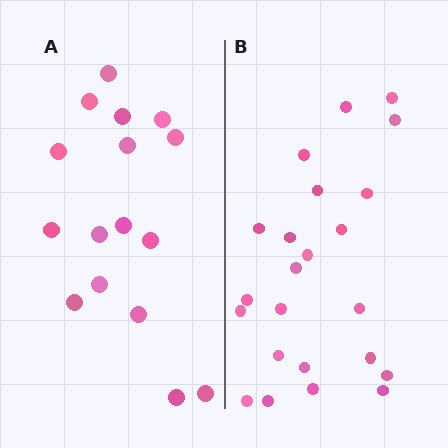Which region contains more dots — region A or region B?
Region B (the right region) has more dots.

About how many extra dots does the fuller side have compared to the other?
Region B has roughly 8 or so more dots than region A.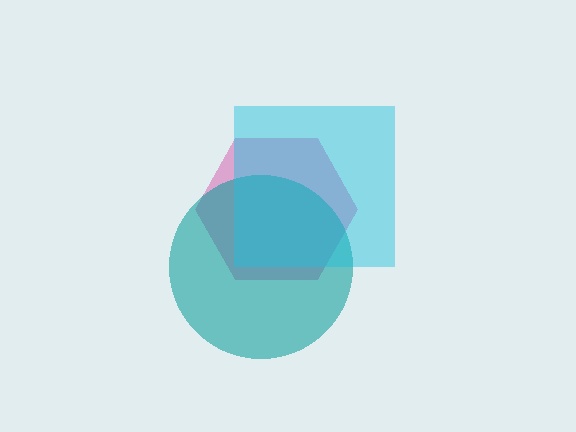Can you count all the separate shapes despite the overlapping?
Yes, there are 3 separate shapes.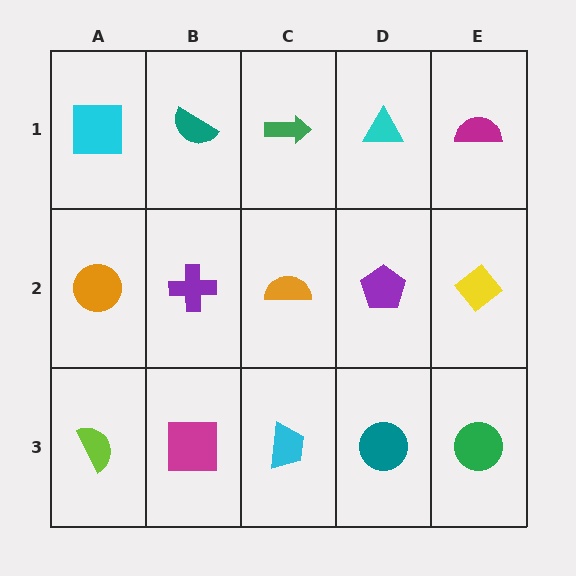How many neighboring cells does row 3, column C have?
3.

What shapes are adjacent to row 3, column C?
An orange semicircle (row 2, column C), a magenta square (row 3, column B), a teal circle (row 3, column D).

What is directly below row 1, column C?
An orange semicircle.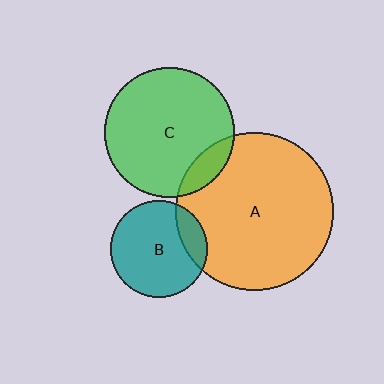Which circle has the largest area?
Circle A (orange).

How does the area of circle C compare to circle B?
Approximately 1.8 times.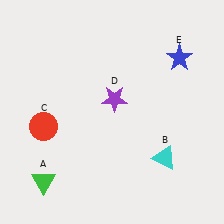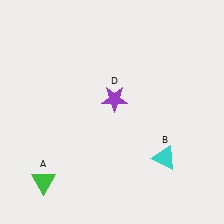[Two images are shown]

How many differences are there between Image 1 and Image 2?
There are 2 differences between the two images.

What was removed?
The blue star (E), the red circle (C) were removed in Image 2.